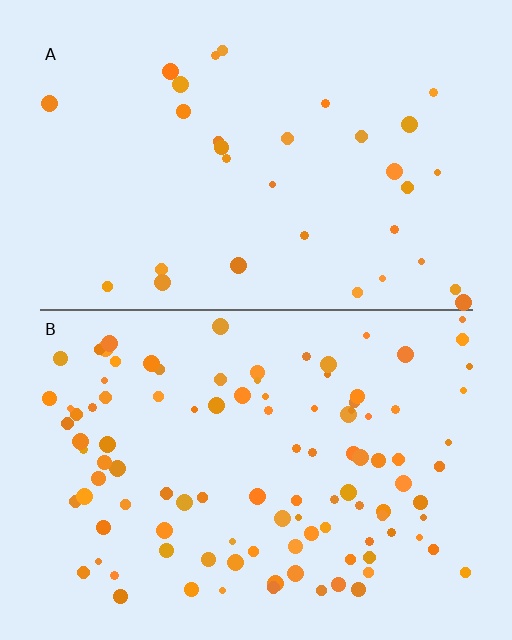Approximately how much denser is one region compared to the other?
Approximately 3.3× — region B over region A.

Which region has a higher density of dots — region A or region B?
B (the bottom).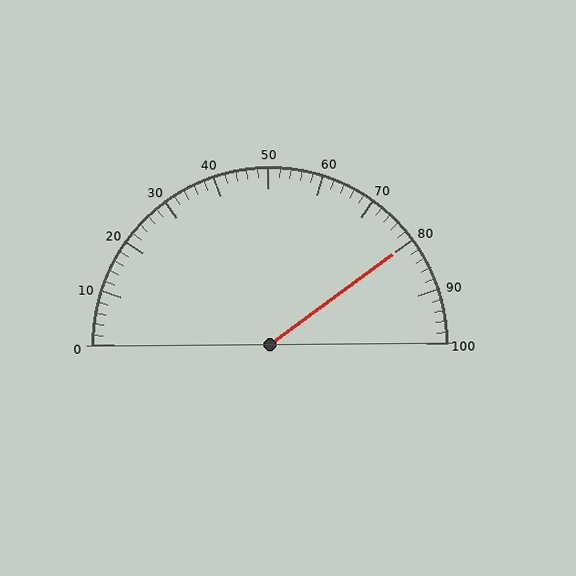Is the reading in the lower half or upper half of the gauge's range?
The reading is in the upper half of the range (0 to 100).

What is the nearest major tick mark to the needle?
The nearest major tick mark is 80.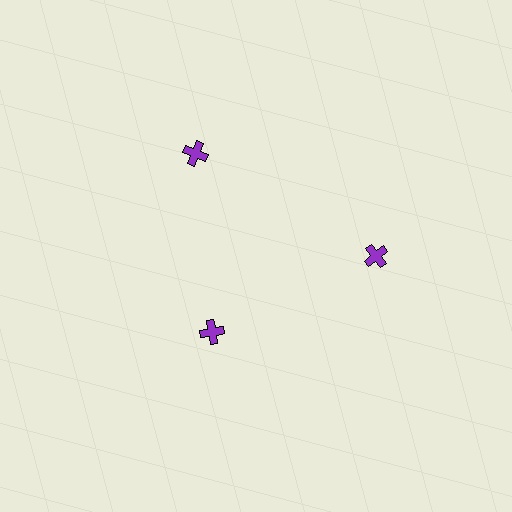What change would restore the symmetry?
The symmetry would be restored by moving it outward, back onto the ring so that all 3 crosses sit at equal angles and equal distance from the center.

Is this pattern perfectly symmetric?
No. The 3 purple crosses are arranged in a ring, but one element near the 7 o'clock position is pulled inward toward the center, breaking the 3-fold rotational symmetry.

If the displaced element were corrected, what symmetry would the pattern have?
It would have 3-fold rotational symmetry — the pattern would map onto itself every 120 degrees.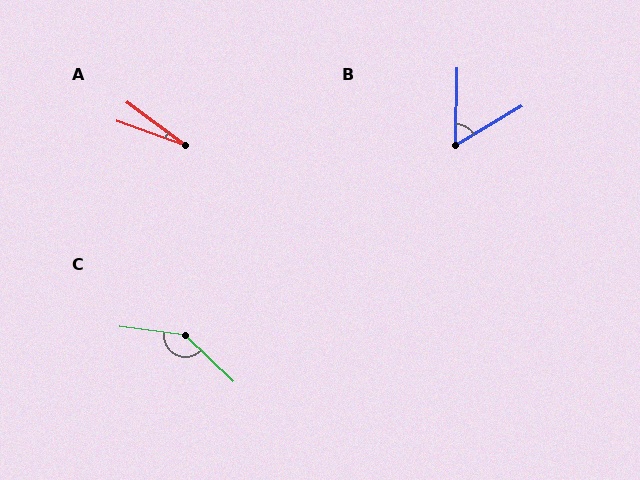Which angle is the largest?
C, at approximately 143 degrees.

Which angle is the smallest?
A, at approximately 16 degrees.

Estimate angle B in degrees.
Approximately 59 degrees.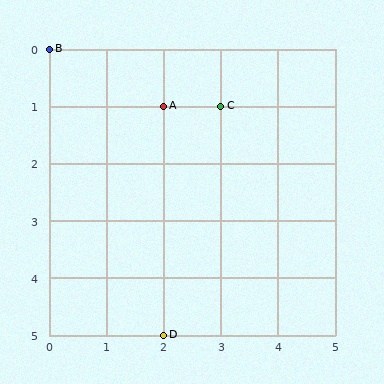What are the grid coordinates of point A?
Point A is at grid coordinates (2, 1).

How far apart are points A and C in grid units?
Points A and C are 1 column apart.